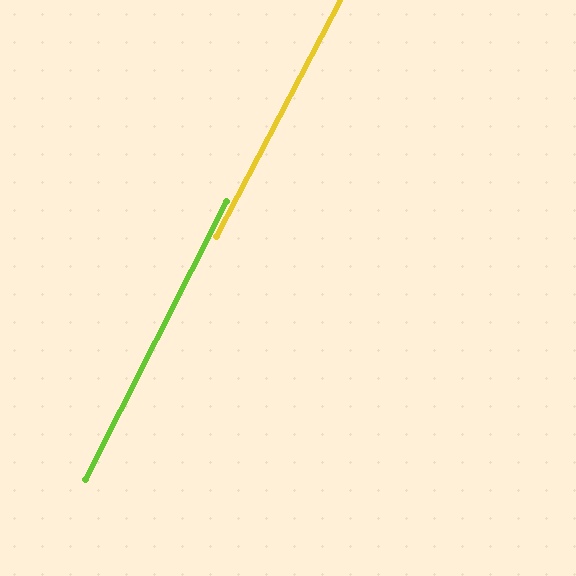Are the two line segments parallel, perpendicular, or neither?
Parallel — their directions differ by only 0.9°.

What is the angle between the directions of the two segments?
Approximately 1 degree.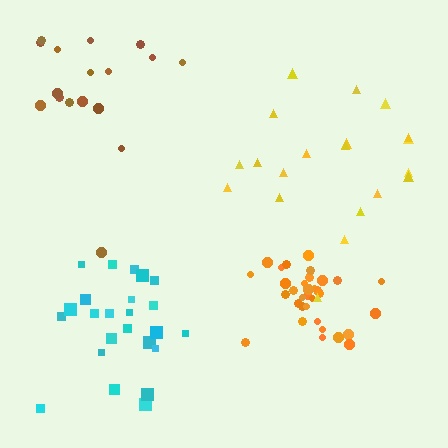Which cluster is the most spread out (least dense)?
Yellow.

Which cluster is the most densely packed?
Orange.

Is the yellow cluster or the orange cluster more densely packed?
Orange.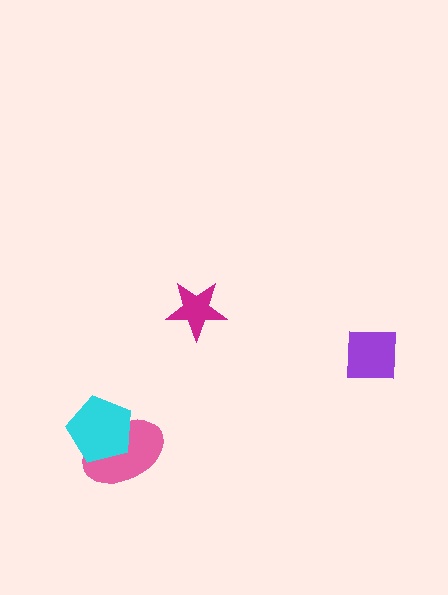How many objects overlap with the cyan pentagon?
1 object overlaps with the cyan pentagon.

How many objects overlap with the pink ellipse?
1 object overlaps with the pink ellipse.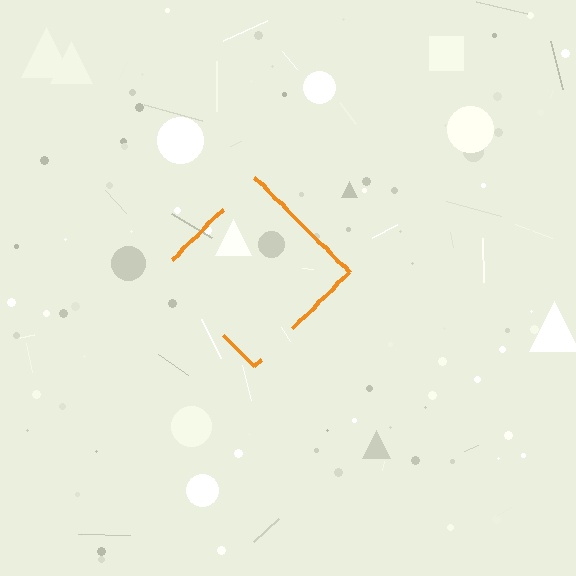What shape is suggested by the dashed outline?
The dashed outline suggests a diamond.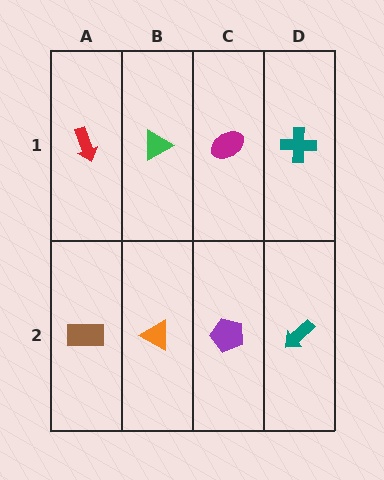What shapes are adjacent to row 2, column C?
A magenta ellipse (row 1, column C), an orange triangle (row 2, column B), a teal arrow (row 2, column D).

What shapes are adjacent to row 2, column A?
A red arrow (row 1, column A), an orange triangle (row 2, column B).